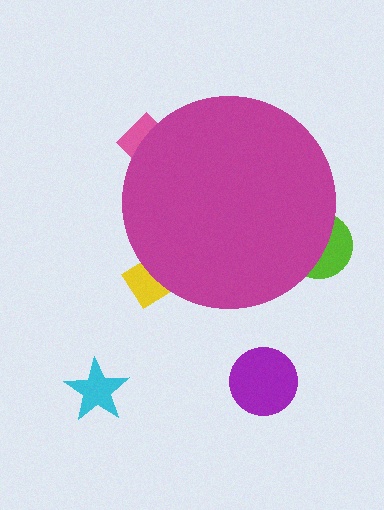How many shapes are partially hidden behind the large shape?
3 shapes are partially hidden.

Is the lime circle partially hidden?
Yes, the lime circle is partially hidden behind the magenta circle.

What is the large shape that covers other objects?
A magenta circle.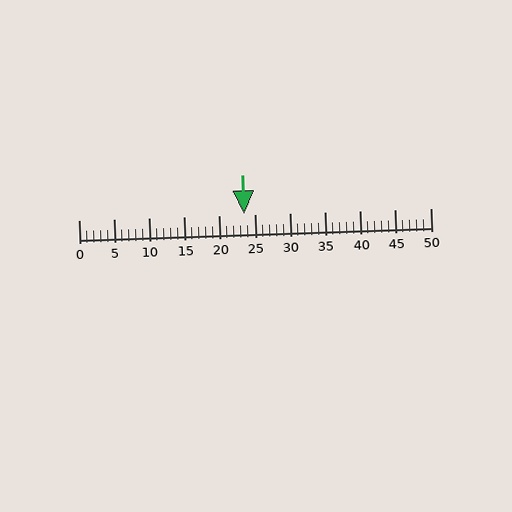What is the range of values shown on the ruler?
The ruler shows values from 0 to 50.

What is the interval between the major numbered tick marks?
The major tick marks are spaced 5 units apart.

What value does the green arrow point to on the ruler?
The green arrow points to approximately 24.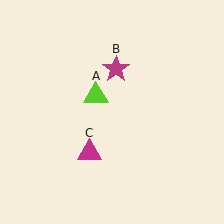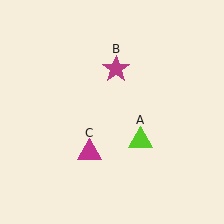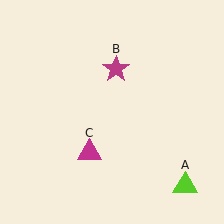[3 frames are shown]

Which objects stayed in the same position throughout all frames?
Magenta star (object B) and magenta triangle (object C) remained stationary.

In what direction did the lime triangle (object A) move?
The lime triangle (object A) moved down and to the right.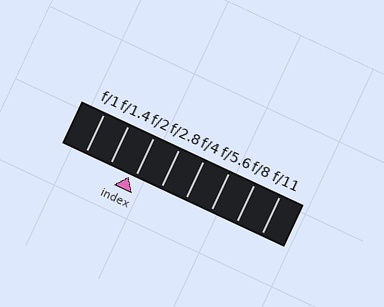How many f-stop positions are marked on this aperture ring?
There are 8 f-stop positions marked.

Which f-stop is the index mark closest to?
The index mark is closest to f/2.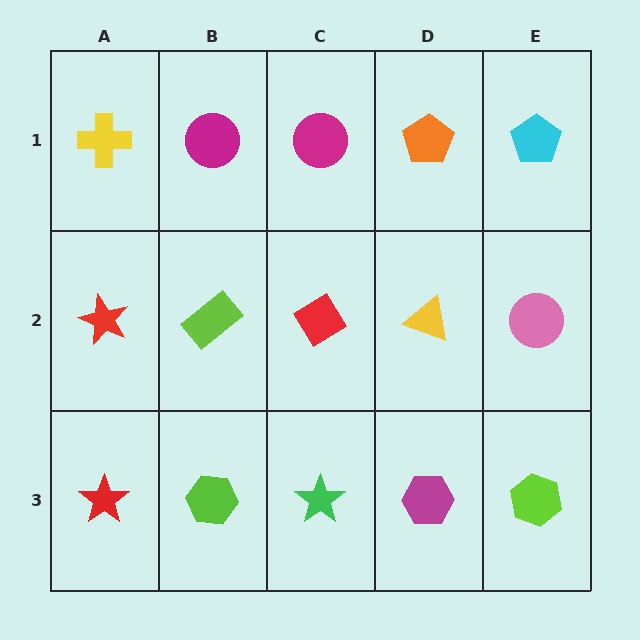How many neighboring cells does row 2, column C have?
4.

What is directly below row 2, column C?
A green star.